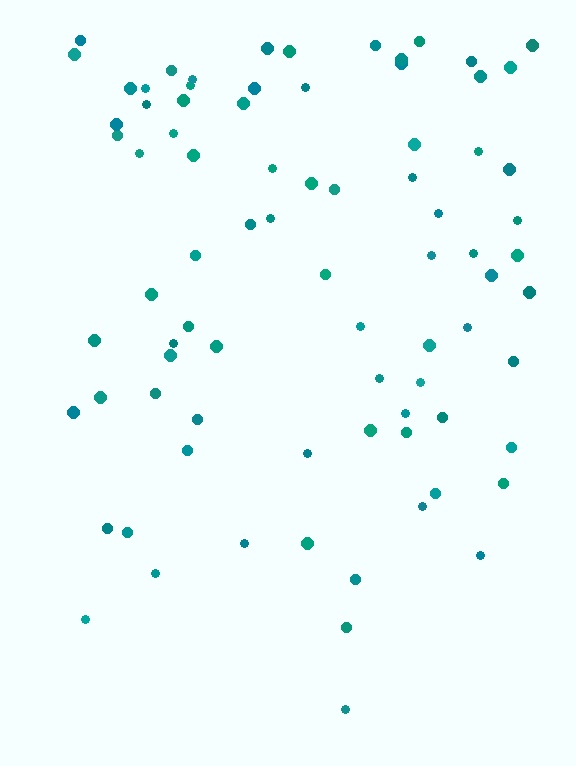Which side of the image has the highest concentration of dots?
The top.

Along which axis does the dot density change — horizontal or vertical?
Vertical.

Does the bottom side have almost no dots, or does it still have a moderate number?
Still a moderate number, just noticeably fewer than the top.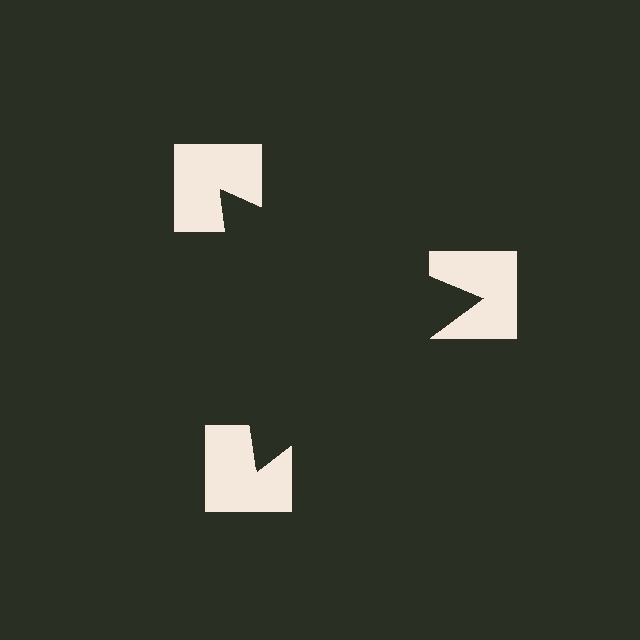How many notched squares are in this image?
There are 3 — one at each vertex of the illusory triangle.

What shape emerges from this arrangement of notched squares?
An illusory triangle — its edges are inferred from the aligned wedge cuts in the notched squares, not physically drawn.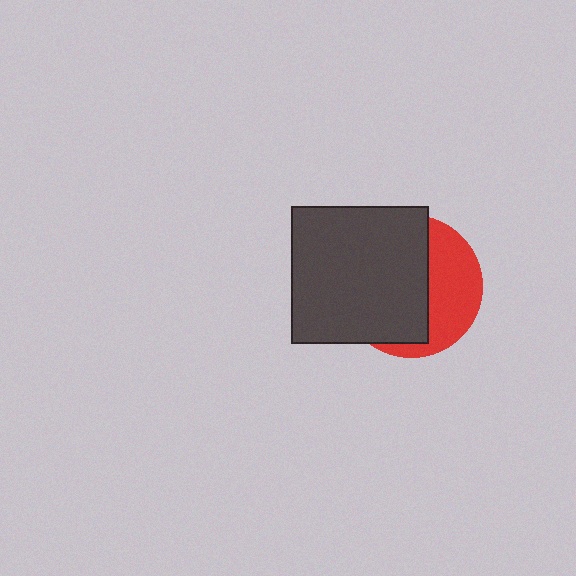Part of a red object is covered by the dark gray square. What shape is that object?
It is a circle.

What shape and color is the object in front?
The object in front is a dark gray square.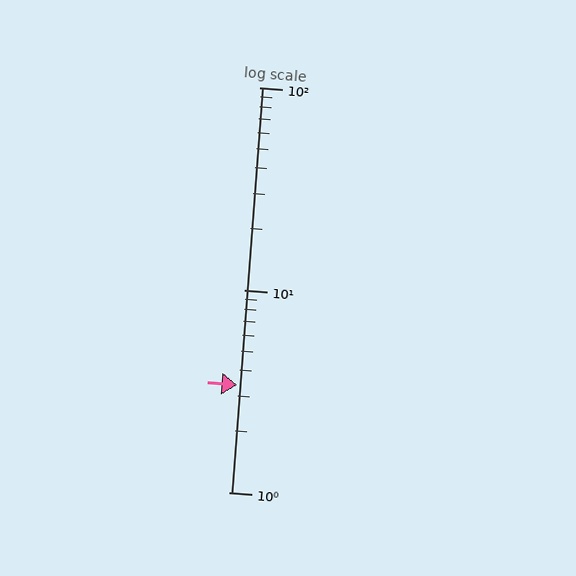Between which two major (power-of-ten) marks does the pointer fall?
The pointer is between 1 and 10.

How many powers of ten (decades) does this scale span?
The scale spans 2 decades, from 1 to 100.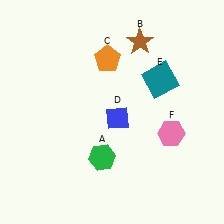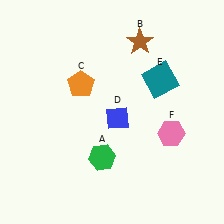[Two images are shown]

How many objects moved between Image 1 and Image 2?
1 object moved between the two images.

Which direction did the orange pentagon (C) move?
The orange pentagon (C) moved left.